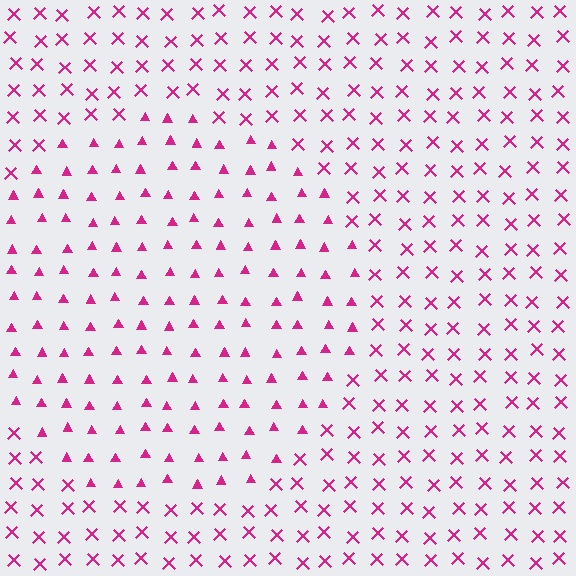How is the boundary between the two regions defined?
The boundary is defined by a change in element shape: triangles inside vs. X marks outside. All elements share the same color and spacing.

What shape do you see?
I see a circle.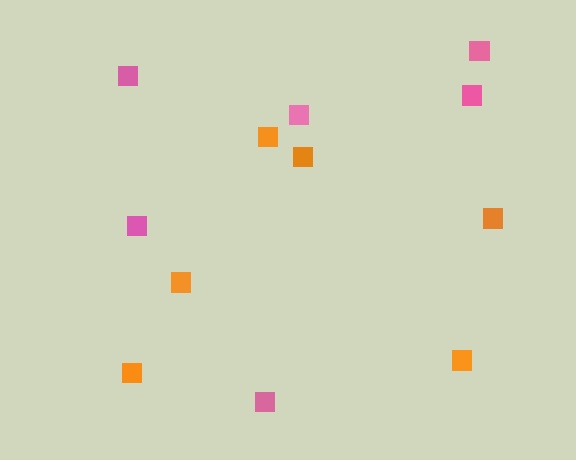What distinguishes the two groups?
There are 2 groups: one group of pink squares (6) and one group of orange squares (6).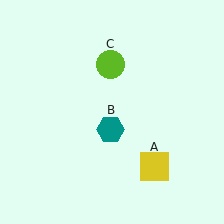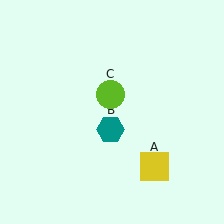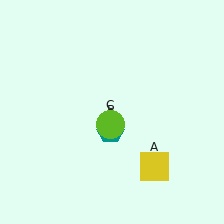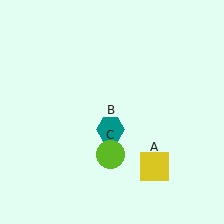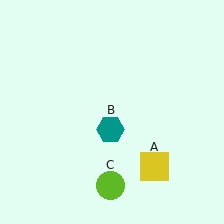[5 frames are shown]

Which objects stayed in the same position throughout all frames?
Yellow square (object A) and teal hexagon (object B) remained stationary.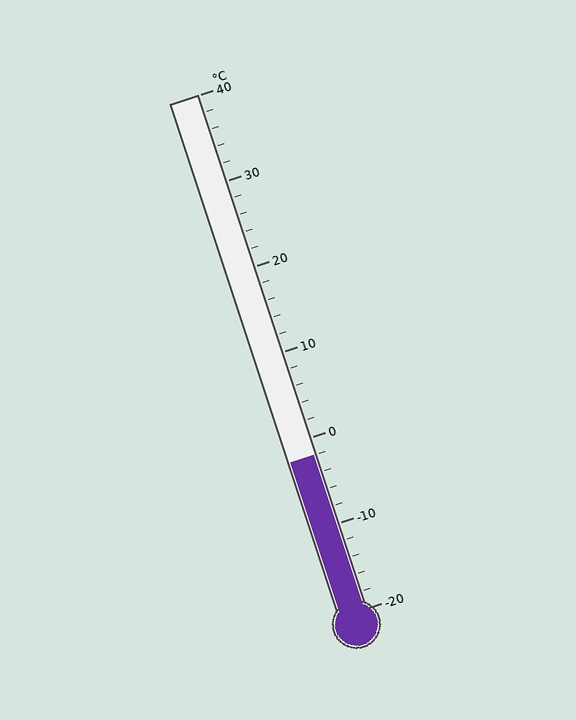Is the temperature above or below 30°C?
The temperature is below 30°C.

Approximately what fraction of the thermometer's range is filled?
The thermometer is filled to approximately 30% of its range.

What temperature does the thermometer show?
The thermometer shows approximately -2°C.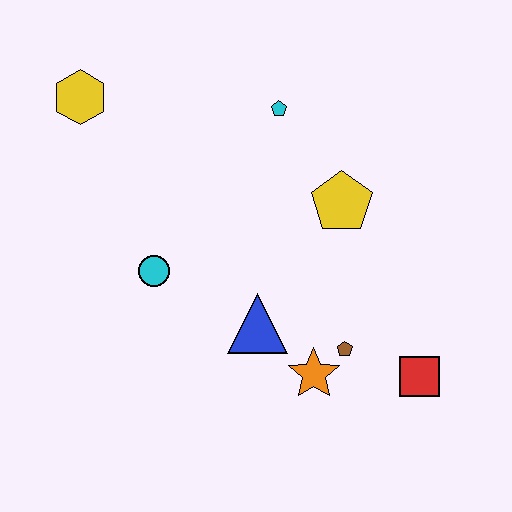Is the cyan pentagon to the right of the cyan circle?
Yes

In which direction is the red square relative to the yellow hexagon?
The red square is to the right of the yellow hexagon.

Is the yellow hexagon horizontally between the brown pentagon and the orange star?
No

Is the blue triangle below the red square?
No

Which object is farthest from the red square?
The yellow hexagon is farthest from the red square.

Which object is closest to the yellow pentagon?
The cyan pentagon is closest to the yellow pentagon.